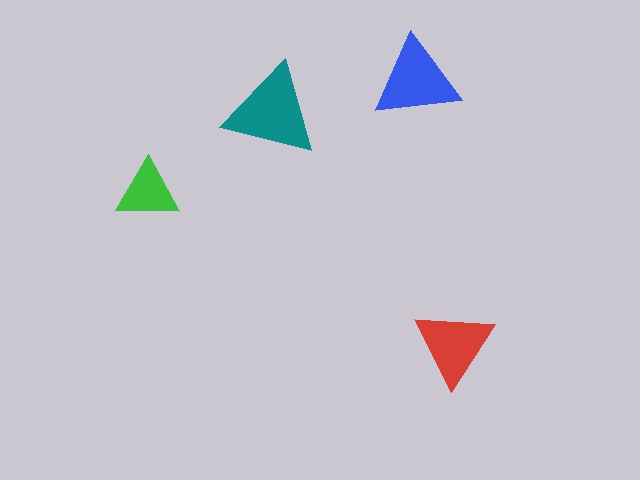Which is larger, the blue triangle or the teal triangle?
The teal one.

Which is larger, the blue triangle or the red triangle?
The blue one.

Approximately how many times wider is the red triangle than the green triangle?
About 1.5 times wider.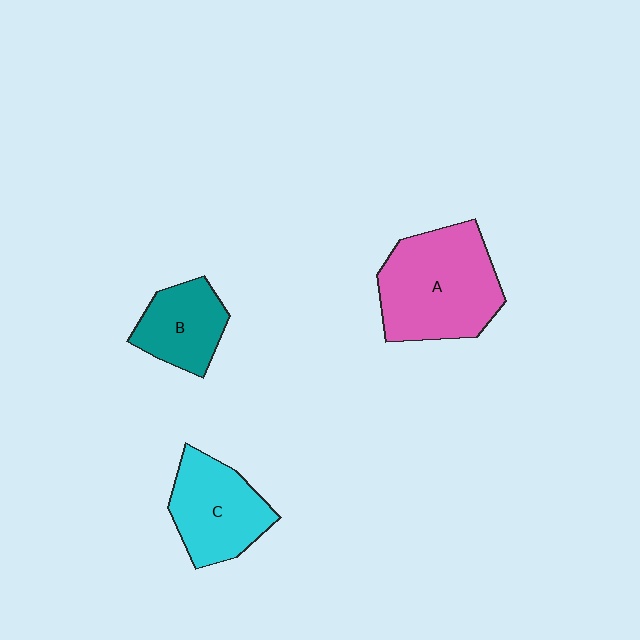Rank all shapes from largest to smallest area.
From largest to smallest: A (pink), C (cyan), B (teal).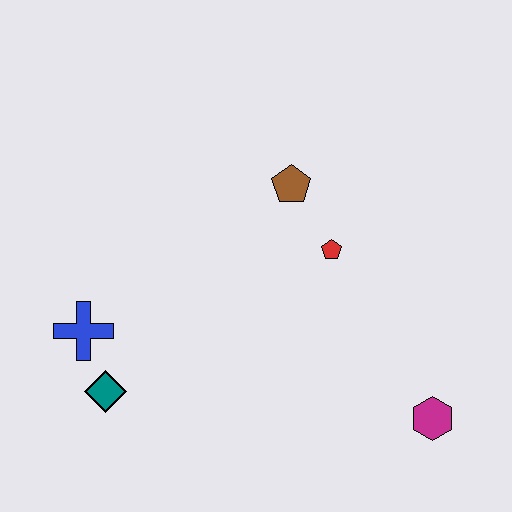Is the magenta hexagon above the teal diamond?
No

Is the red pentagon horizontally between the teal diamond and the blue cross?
No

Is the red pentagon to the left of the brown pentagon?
No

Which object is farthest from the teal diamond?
The magenta hexagon is farthest from the teal diamond.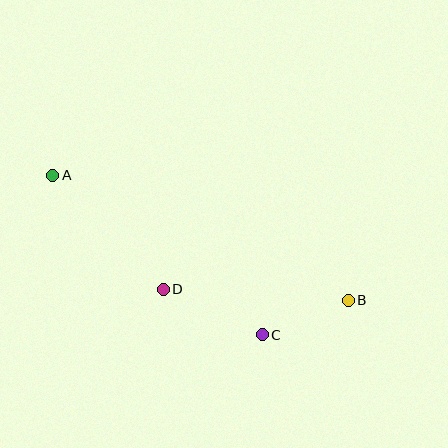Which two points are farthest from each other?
Points A and B are farthest from each other.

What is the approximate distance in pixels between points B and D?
The distance between B and D is approximately 185 pixels.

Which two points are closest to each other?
Points B and C are closest to each other.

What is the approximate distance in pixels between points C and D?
The distance between C and D is approximately 109 pixels.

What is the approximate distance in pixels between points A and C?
The distance between A and C is approximately 263 pixels.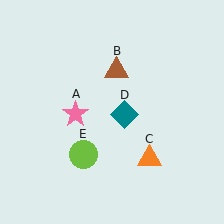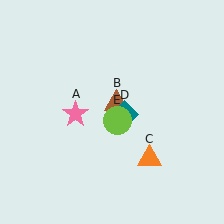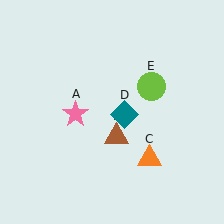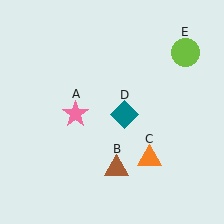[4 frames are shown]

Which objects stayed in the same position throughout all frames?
Pink star (object A) and orange triangle (object C) and teal diamond (object D) remained stationary.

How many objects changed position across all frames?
2 objects changed position: brown triangle (object B), lime circle (object E).